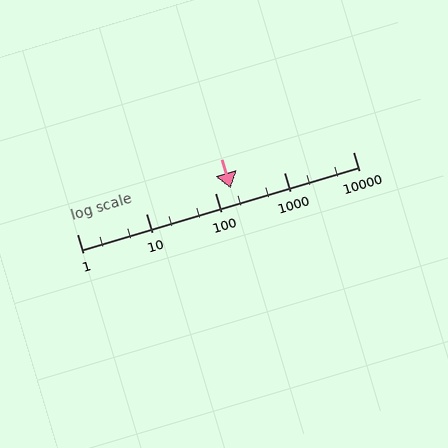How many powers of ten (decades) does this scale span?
The scale spans 4 decades, from 1 to 10000.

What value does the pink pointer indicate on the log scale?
The pointer indicates approximately 170.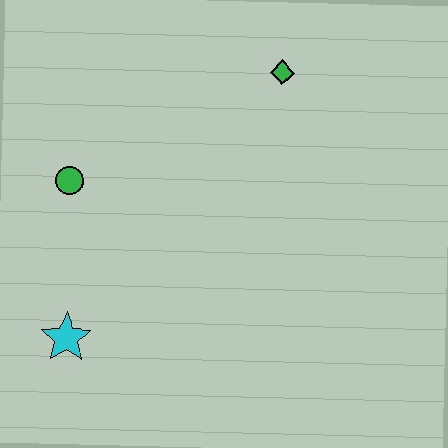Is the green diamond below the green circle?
No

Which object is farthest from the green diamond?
The cyan star is farthest from the green diamond.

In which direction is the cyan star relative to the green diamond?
The cyan star is below the green diamond.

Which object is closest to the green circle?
The cyan star is closest to the green circle.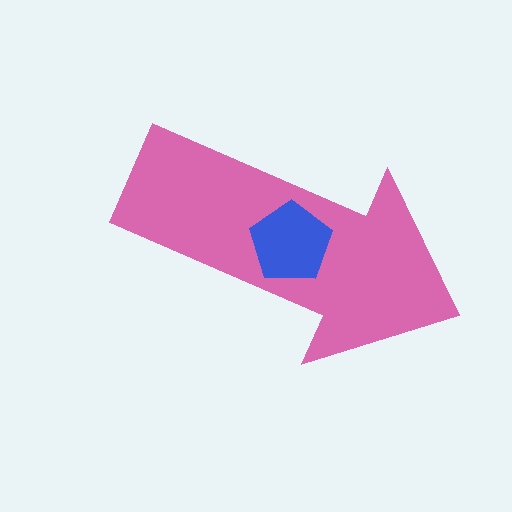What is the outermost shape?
The pink arrow.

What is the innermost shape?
The blue pentagon.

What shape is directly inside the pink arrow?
The blue pentagon.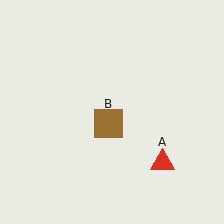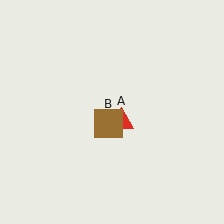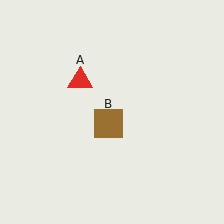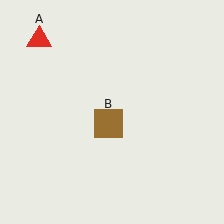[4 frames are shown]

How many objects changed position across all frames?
1 object changed position: red triangle (object A).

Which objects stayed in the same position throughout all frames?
Brown square (object B) remained stationary.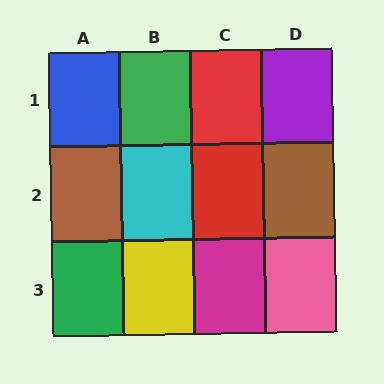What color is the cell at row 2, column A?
Brown.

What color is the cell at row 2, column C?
Red.